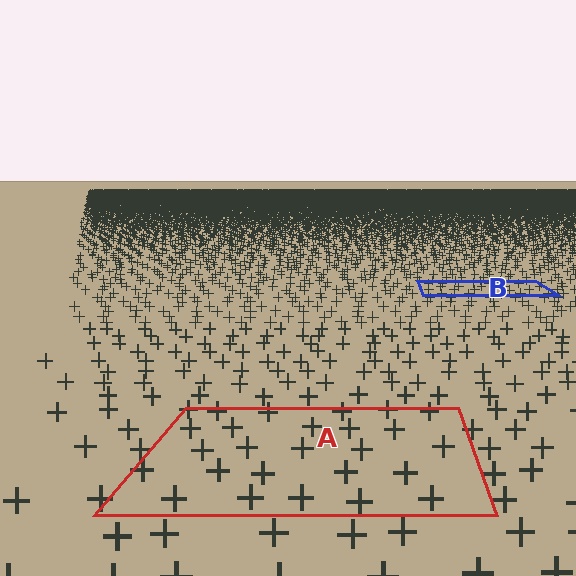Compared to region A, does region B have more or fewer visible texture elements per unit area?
Region B has more texture elements per unit area — they are packed more densely because it is farther away.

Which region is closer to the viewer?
Region A is closer. The texture elements there are larger and more spread out.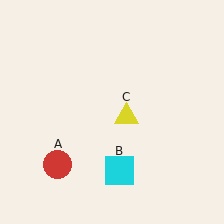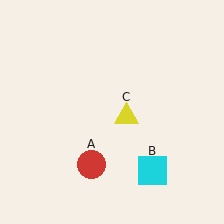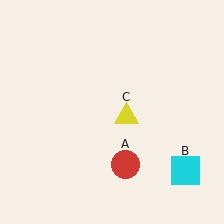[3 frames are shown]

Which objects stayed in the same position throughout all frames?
Yellow triangle (object C) remained stationary.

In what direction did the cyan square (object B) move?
The cyan square (object B) moved right.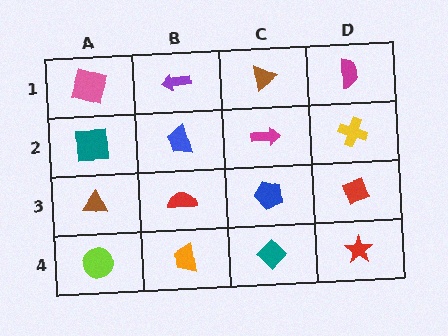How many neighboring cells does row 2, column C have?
4.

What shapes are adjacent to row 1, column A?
A teal square (row 2, column A), a purple arrow (row 1, column B).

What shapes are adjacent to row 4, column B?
A red semicircle (row 3, column B), a lime circle (row 4, column A), a teal diamond (row 4, column C).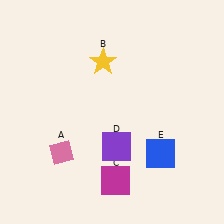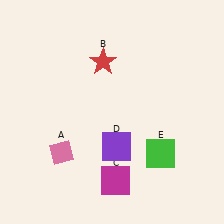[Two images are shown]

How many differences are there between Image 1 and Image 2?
There are 2 differences between the two images.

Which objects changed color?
B changed from yellow to red. E changed from blue to green.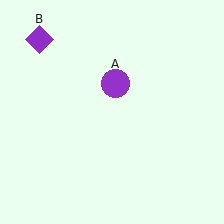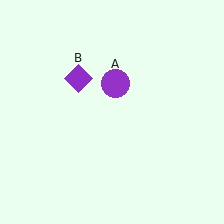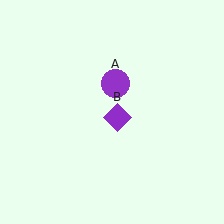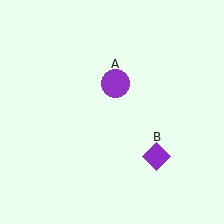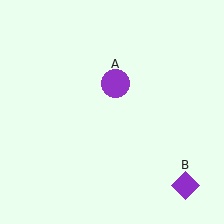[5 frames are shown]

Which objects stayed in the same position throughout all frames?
Purple circle (object A) remained stationary.